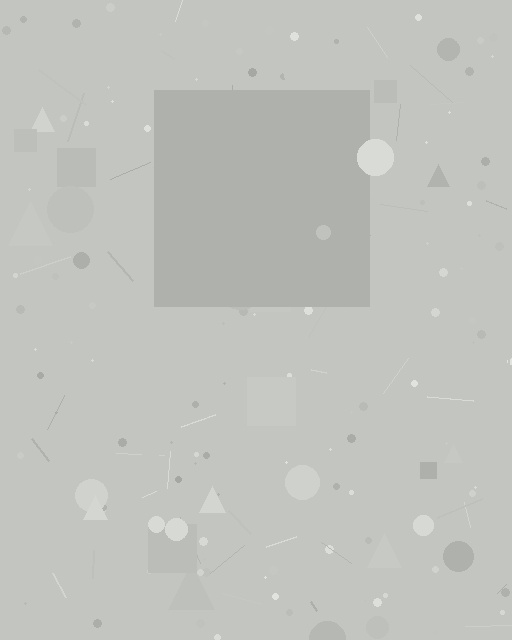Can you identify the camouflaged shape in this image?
The camouflaged shape is a square.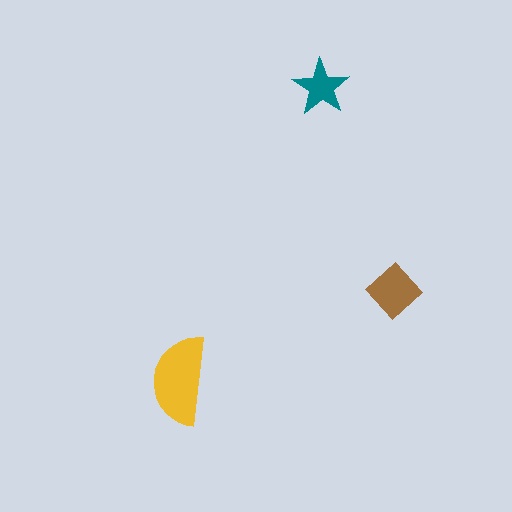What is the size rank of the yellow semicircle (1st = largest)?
1st.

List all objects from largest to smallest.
The yellow semicircle, the brown diamond, the teal star.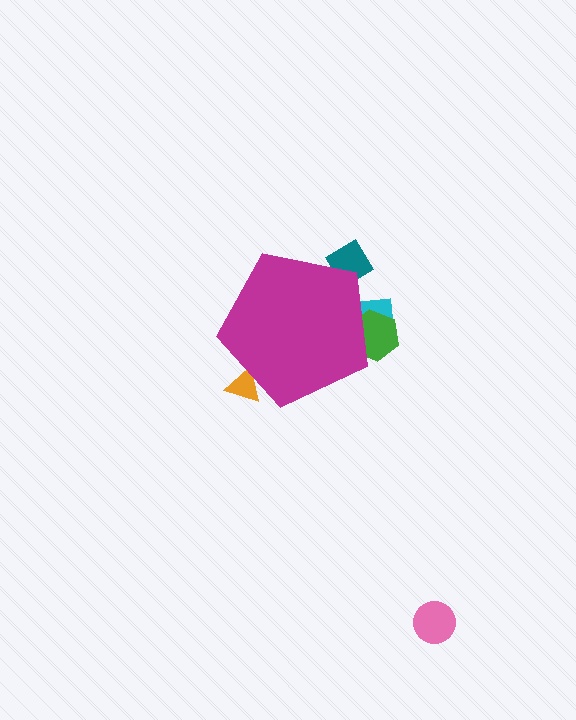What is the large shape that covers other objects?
A magenta pentagon.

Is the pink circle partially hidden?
No, the pink circle is fully visible.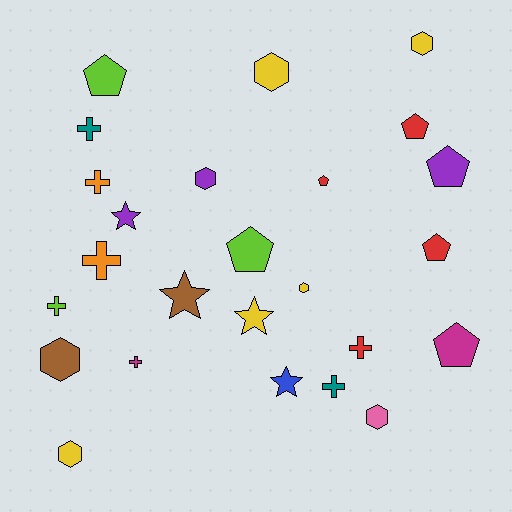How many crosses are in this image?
There are 7 crosses.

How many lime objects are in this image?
There are 3 lime objects.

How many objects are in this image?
There are 25 objects.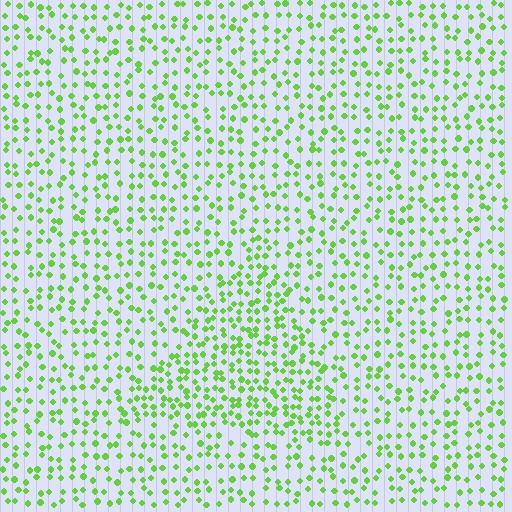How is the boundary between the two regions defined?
The boundary is defined by a change in element density (approximately 1.7x ratio). All elements are the same color, size, and shape.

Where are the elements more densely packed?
The elements are more densely packed inside the triangle boundary.